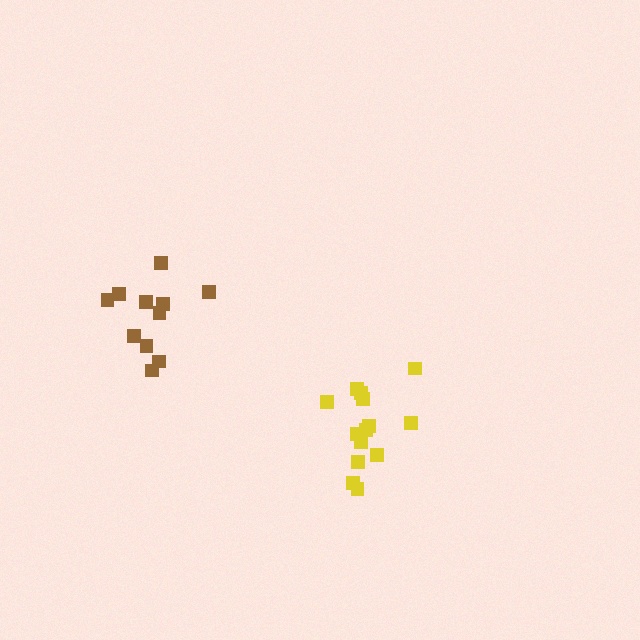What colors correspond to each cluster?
The clusters are colored: brown, yellow.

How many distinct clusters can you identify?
There are 2 distinct clusters.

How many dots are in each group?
Group 1: 11 dots, Group 2: 14 dots (25 total).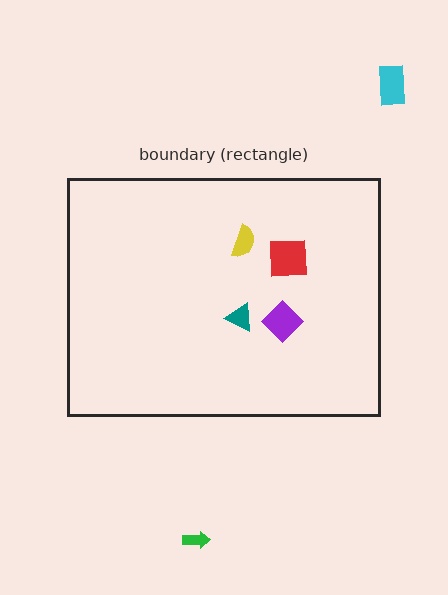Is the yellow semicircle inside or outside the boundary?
Inside.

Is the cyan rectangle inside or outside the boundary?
Outside.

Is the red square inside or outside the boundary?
Inside.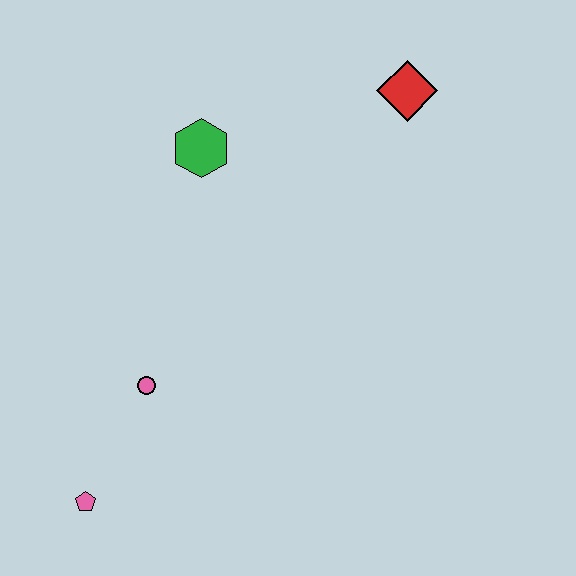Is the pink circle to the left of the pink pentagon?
No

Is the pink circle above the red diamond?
No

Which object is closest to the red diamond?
The green hexagon is closest to the red diamond.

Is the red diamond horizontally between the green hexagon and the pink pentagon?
No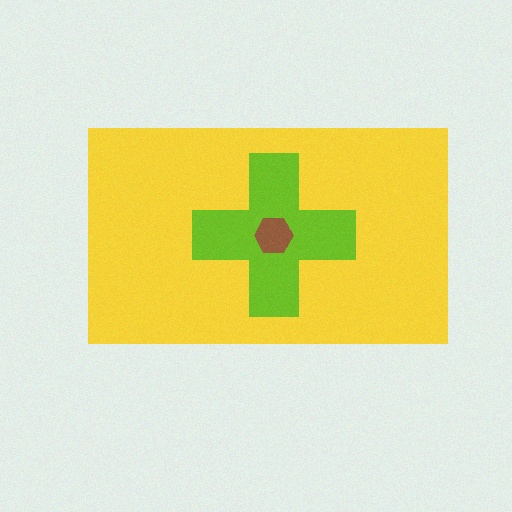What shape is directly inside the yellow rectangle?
The lime cross.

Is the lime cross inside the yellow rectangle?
Yes.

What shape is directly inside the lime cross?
The brown hexagon.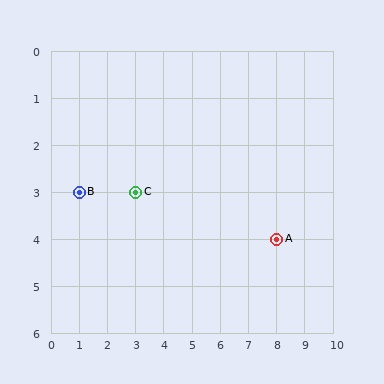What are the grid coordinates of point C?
Point C is at grid coordinates (3, 3).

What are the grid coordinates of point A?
Point A is at grid coordinates (8, 4).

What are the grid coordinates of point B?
Point B is at grid coordinates (1, 3).